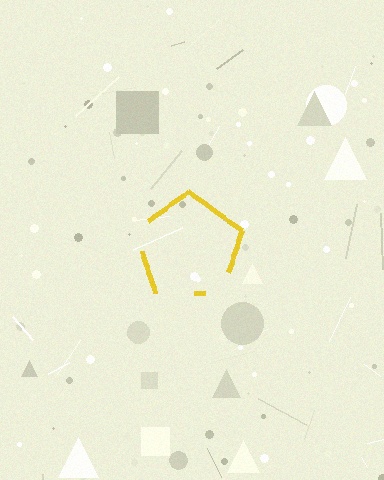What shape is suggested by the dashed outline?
The dashed outline suggests a pentagon.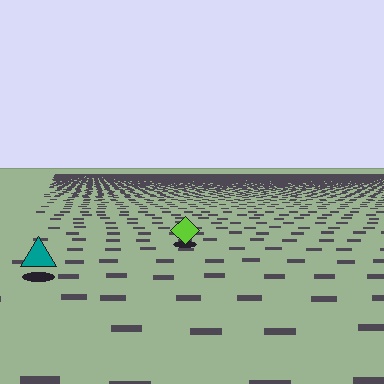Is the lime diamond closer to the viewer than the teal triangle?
No. The teal triangle is closer — you can tell from the texture gradient: the ground texture is coarser near it.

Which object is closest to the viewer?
The teal triangle is closest. The texture marks near it are larger and more spread out.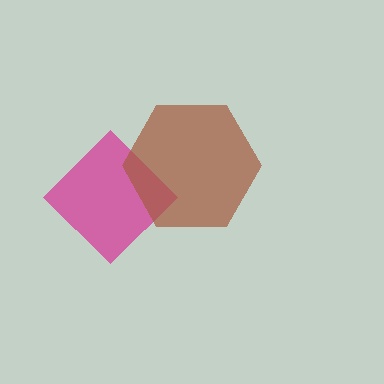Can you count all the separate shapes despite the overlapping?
Yes, there are 2 separate shapes.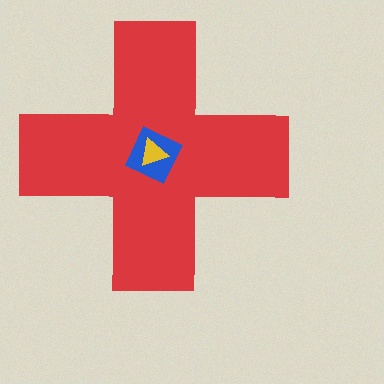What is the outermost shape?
The red cross.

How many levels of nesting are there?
3.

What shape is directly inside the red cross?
The blue diamond.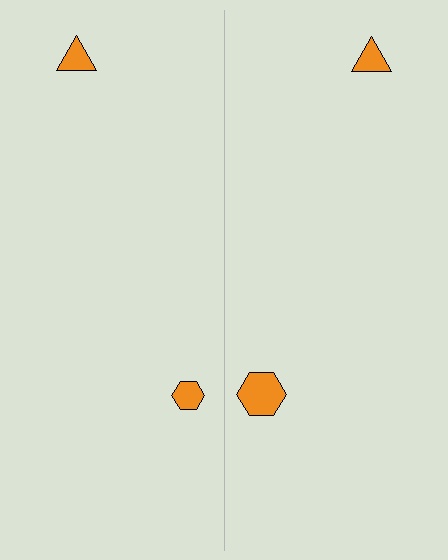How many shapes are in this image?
There are 4 shapes in this image.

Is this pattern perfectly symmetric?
No, the pattern is not perfectly symmetric. The orange hexagon on the right side has a different size than its mirror counterpart.